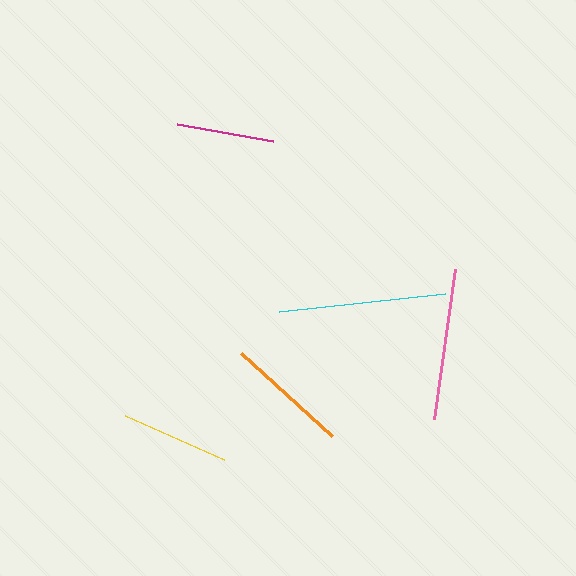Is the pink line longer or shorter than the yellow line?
The pink line is longer than the yellow line.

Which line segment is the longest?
The cyan line is the longest at approximately 167 pixels.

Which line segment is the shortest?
The magenta line is the shortest at approximately 97 pixels.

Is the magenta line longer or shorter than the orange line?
The orange line is longer than the magenta line.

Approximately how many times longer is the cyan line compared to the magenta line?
The cyan line is approximately 1.7 times the length of the magenta line.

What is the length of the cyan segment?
The cyan segment is approximately 167 pixels long.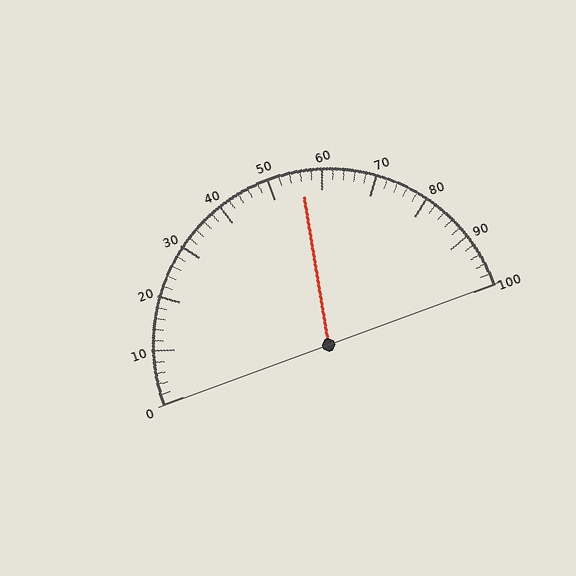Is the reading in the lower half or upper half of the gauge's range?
The reading is in the upper half of the range (0 to 100).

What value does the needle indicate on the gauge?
The needle indicates approximately 56.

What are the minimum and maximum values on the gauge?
The gauge ranges from 0 to 100.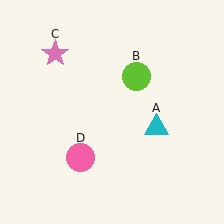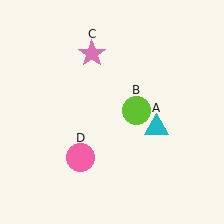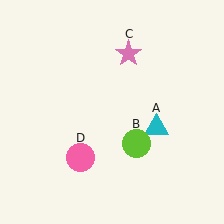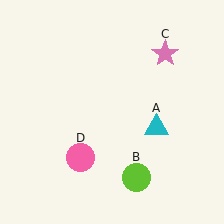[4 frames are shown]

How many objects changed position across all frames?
2 objects changed position: lime circle (object B), pink star (object C).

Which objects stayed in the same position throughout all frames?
Cyan triangle (object A) and pink circle (object D) remained stationary.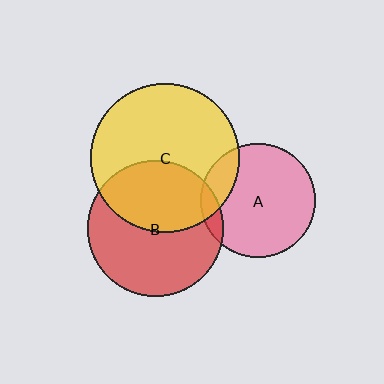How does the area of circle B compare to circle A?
Approximately 1.4 times.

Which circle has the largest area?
Circle C (yellow).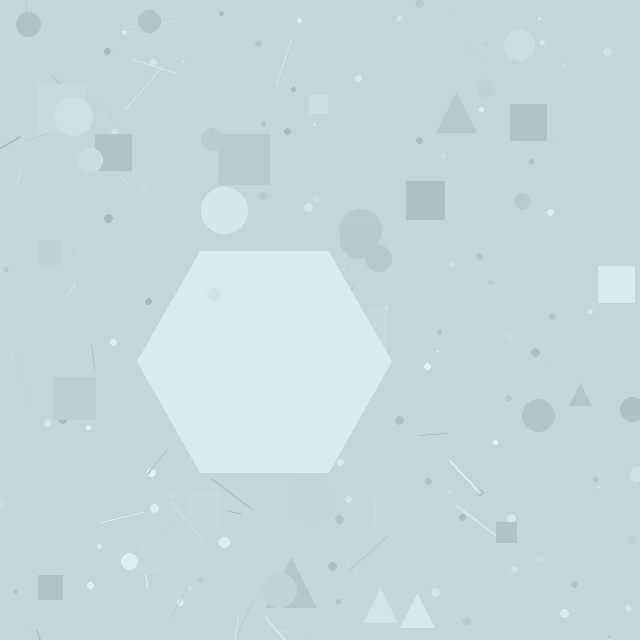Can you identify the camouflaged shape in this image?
The camouflaged shape is a hexagon.